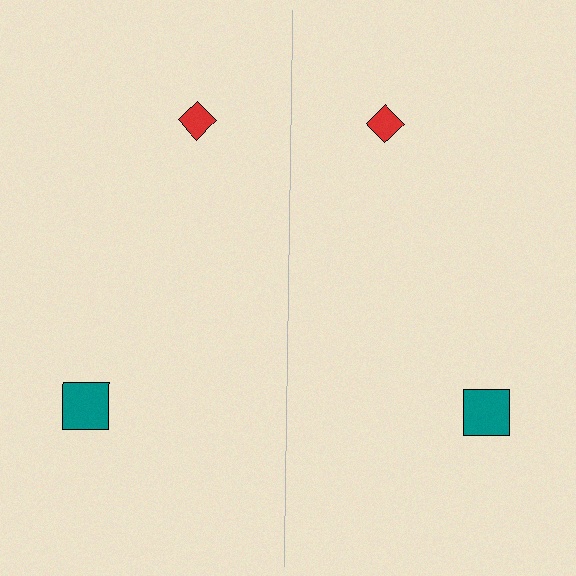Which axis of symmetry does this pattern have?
The pattern has a vertical axis of symmetry running through the center of the image.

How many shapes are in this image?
There are 4 shapes in this image.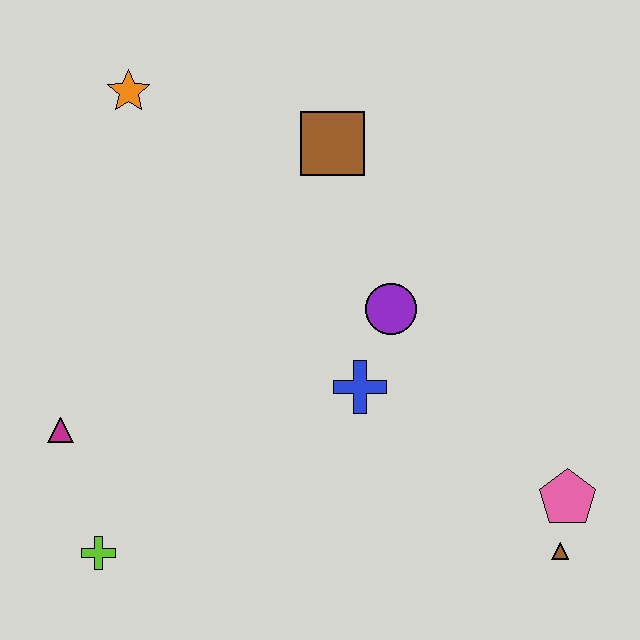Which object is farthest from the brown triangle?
The orange star is farthest from the brown triangle.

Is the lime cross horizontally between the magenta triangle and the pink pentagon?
Yes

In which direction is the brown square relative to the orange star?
The brown square is to the right of the orange star.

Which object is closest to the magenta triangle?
The lime cross is closest to the magenta triangle.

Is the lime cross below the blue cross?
Yes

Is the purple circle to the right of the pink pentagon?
No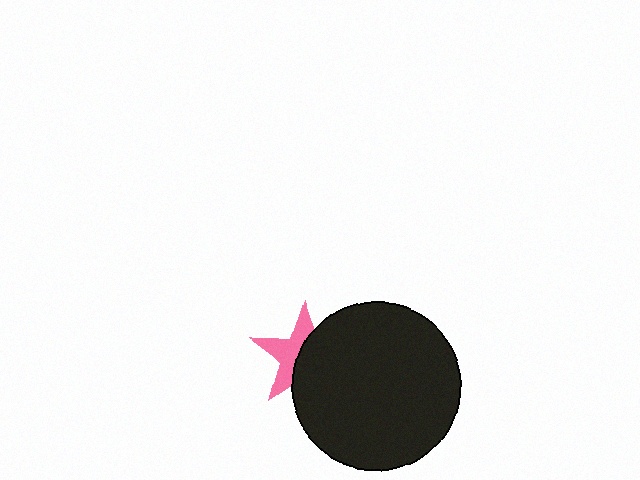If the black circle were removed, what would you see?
You would see the complete pink star.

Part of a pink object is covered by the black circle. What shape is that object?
It is a star.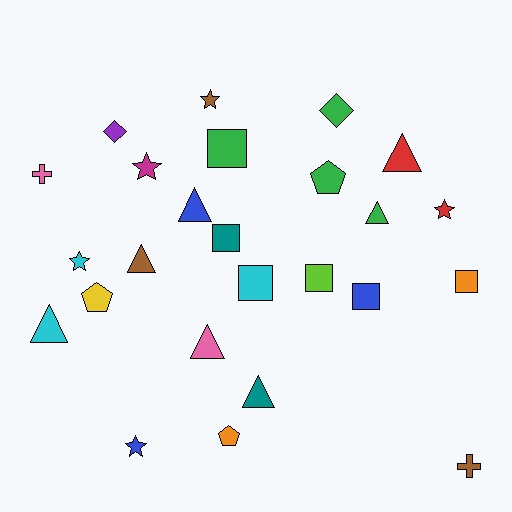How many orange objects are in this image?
There are 2 orange objects.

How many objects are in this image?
There are 25 objects.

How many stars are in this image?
There are 5 stars.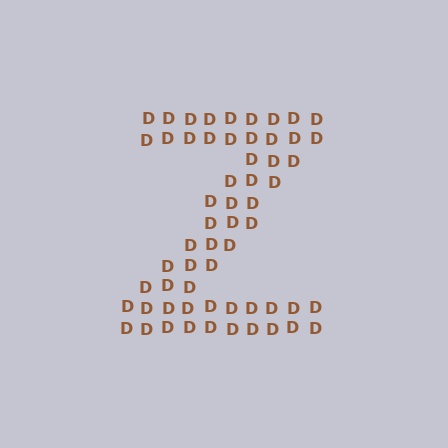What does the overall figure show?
The overall figure shows the letter Z.